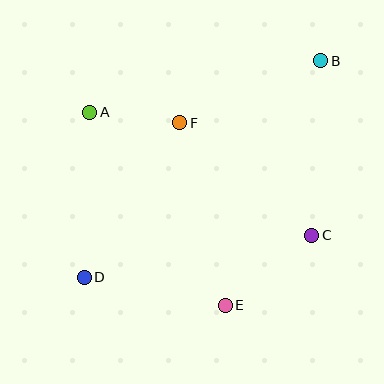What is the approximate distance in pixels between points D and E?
The distance between D and E is approximately 144 pixels.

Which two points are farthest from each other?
Points B and D are farthest from each other.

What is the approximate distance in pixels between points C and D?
The distance between C and D is approximately 232 pixels.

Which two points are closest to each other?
Points A and F are closest to each other.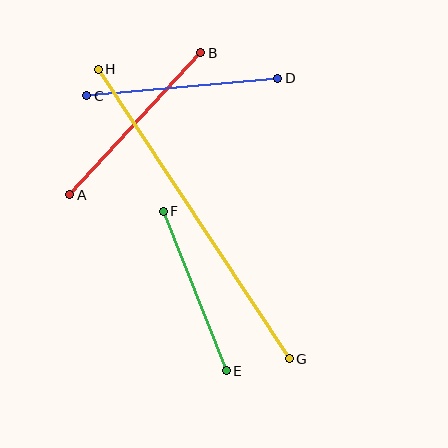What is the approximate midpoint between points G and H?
The midpoint is at approximately (194, 214) pixels.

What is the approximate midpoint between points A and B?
The midpoint is at approximately (135, 124) pixels.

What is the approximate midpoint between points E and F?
The midpoint is at approximately (195, 291) pixels.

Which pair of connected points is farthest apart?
Points G and H are farthest apart.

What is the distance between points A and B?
The distance is approximately 193 pixels.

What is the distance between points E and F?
The distance is approximately 172 pixels.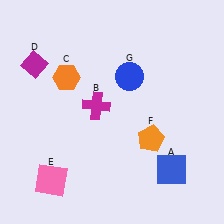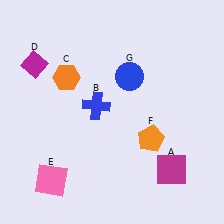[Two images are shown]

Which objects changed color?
A changed from blue to magenta. B changed from magenta to blue.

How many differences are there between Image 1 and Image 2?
There are 2 differences between the two images.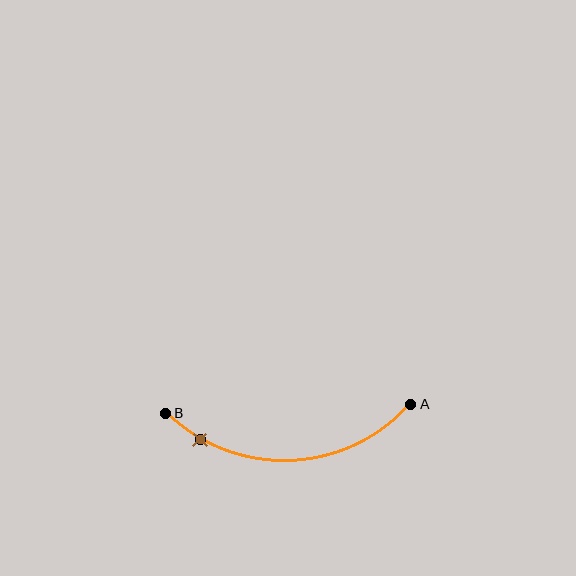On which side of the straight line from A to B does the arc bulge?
The arc bulges below the straight line connecting A and B.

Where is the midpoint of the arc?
The arc midpoint is the point on the curve farthest from the straight line joining A and B. It sits below that line.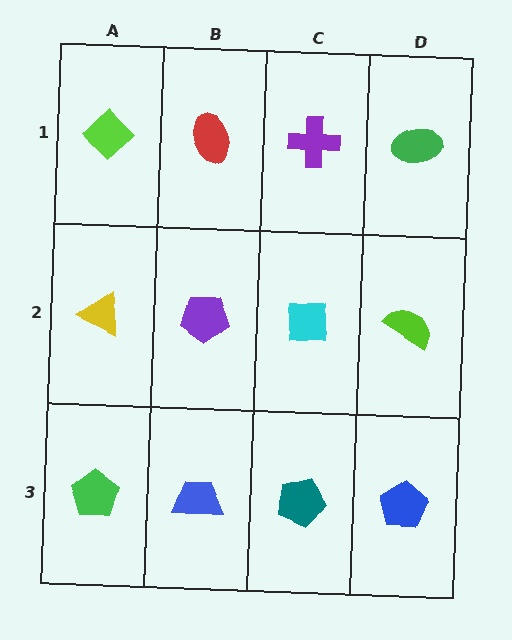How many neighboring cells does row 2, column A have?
3.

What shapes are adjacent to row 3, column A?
A yellow triangle (row 2, column A), a blue trapezoid (row 3, column B).